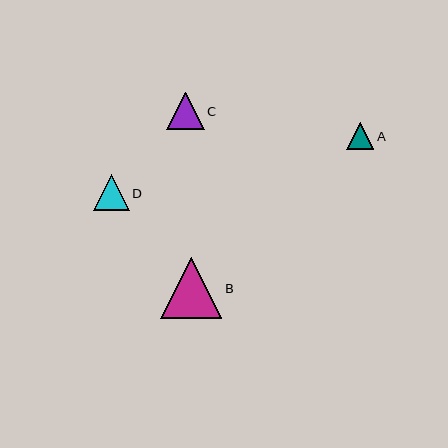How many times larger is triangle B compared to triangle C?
Triangle B is approximately 1.6 times the size of triangle C.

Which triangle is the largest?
Triangle B is the largest with a size of approximately 61 pixels.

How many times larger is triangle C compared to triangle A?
Triangle C is approximately 1.4 times the size of triangle A.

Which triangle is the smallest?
Triangle A is the smallest with a size of approximately 27 pixels.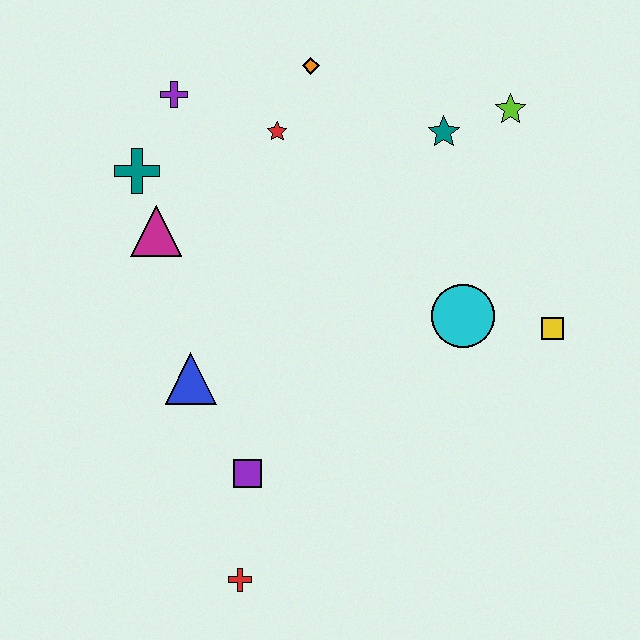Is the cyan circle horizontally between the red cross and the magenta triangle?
No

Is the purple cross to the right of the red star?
No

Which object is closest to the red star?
The orange diamond is closest to the red star.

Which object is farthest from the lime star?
The red cross is farthest from the lime star.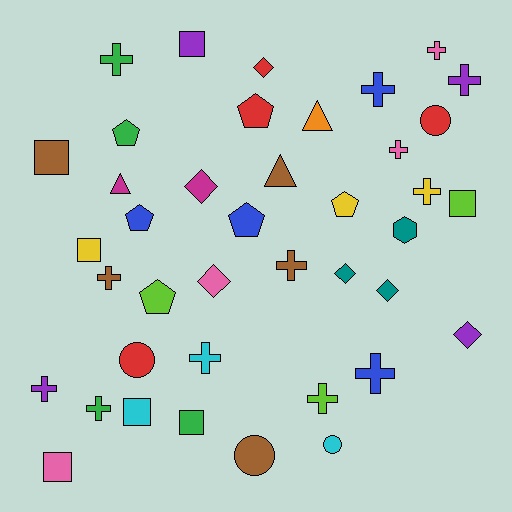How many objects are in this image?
There are 40 objects.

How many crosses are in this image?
There are 13 crosses.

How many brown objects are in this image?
There are 5 brown objects.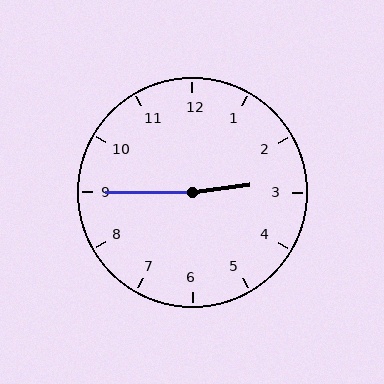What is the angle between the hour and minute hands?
Approximately 172 degrees.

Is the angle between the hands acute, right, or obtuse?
It is obtuse.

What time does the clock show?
2:45.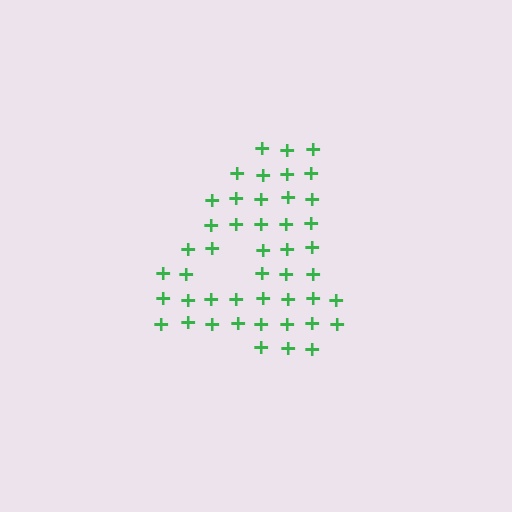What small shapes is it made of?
It is made of small plus signs.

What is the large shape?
The large shape is the digit 4.